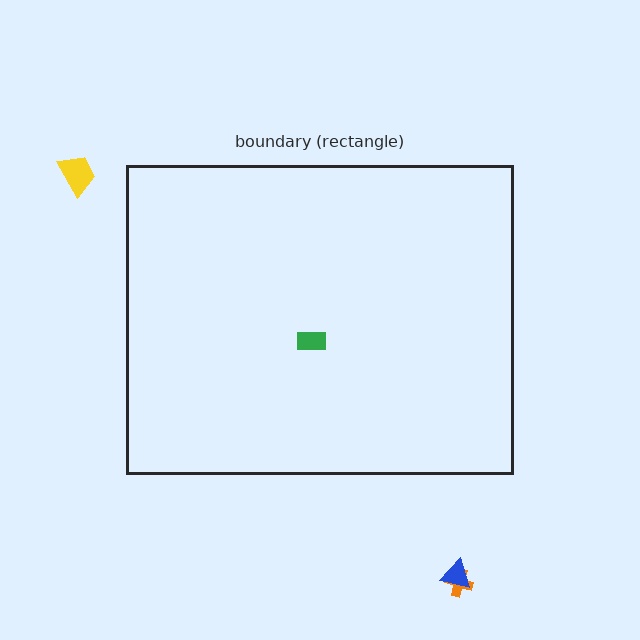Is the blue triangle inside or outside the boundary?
Outside.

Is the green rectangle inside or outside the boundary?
Inside.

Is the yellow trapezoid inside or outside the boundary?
Outside.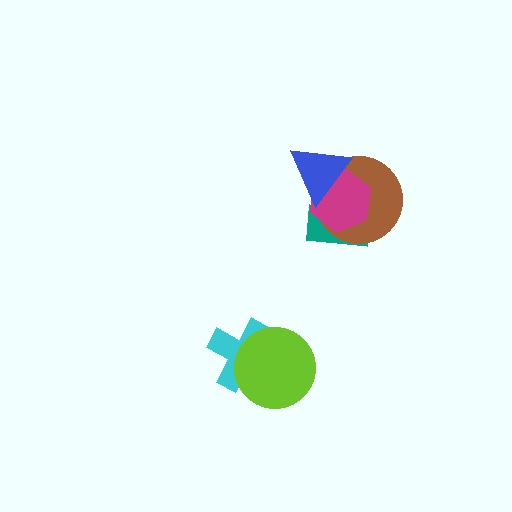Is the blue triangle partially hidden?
No, no other shape covers it.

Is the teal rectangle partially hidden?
Yes, it is partially covered by another shape.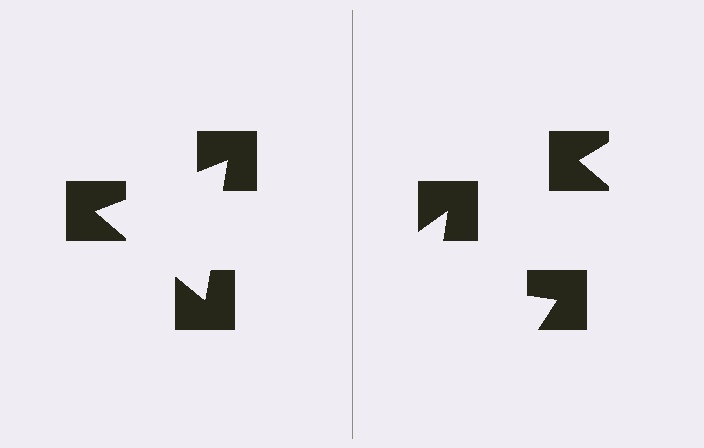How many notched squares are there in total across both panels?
6 — 3 on each side.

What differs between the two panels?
The notched squares are positioned identically on both sides; only the wedge orientations differ. On the left they align to a triangle; on the right they are misaligned.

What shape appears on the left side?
An illusory triangle.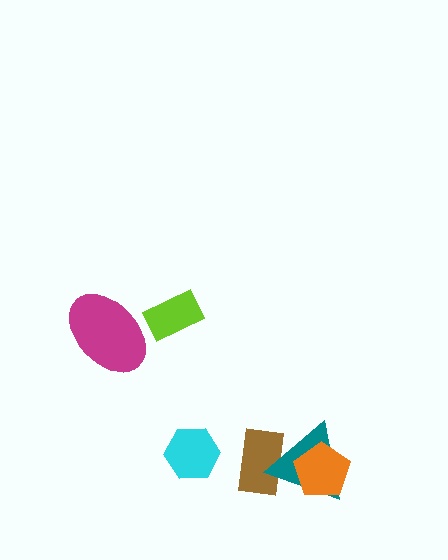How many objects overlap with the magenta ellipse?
0 objects overlap with the magenta ellipse.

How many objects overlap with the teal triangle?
2 objects overlap with the teal triangle.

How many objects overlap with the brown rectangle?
1 object overlaps with the brown rectangle.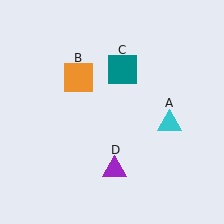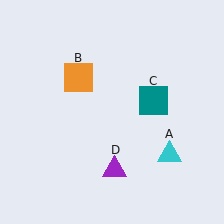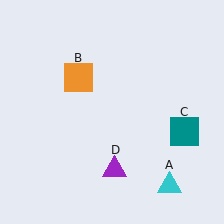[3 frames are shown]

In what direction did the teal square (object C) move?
The teal square (object C) moved down and to the right.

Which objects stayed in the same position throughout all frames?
Orange square (object B) and purple triangle (object D) remained stationary.